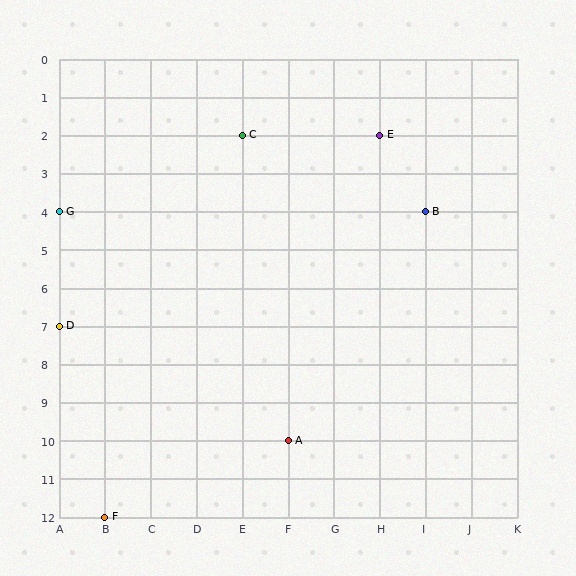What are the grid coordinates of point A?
Point A is at grid coordinates (F, 10).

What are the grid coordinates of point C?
Point C is at grid coordinates (E, 2).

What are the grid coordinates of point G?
Point G is at grid coordinates (A, 4).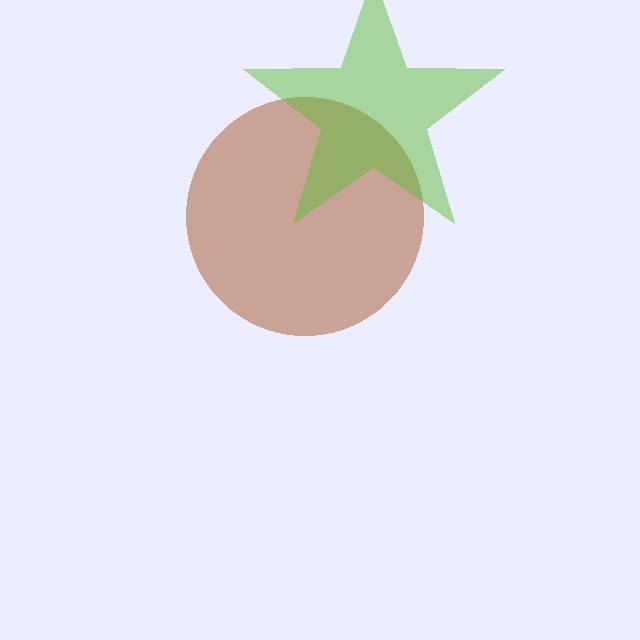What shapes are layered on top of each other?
The layered shapes are: a brown circle, a lime star.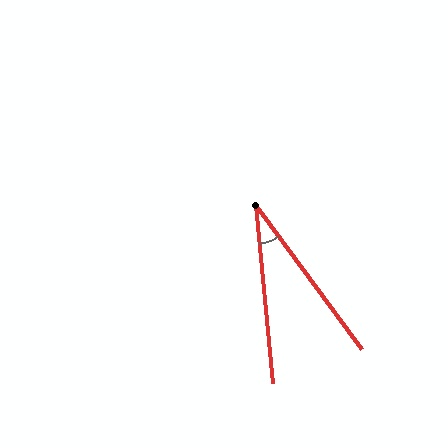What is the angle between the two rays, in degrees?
Approximately 31 degrees.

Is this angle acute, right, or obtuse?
It is acute.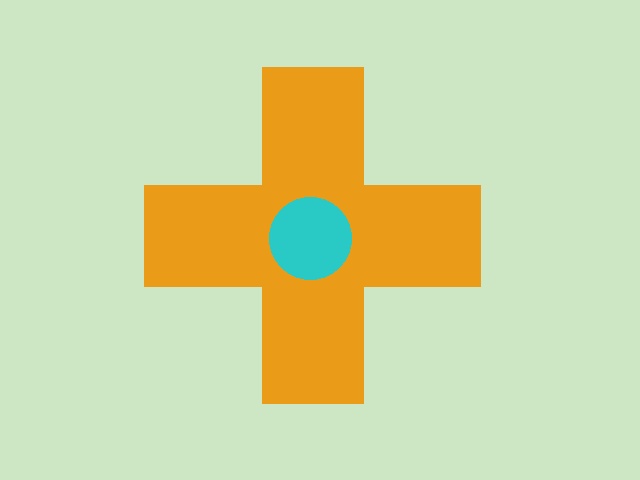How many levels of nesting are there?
2.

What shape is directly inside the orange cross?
The cyan circle.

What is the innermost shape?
The cyan circle.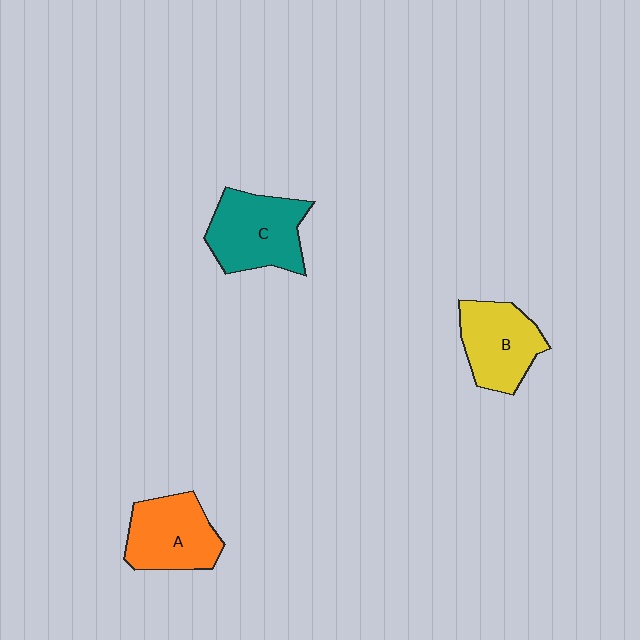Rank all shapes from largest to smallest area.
From largest to smallest: C (teal), A (orange), B (yellow).